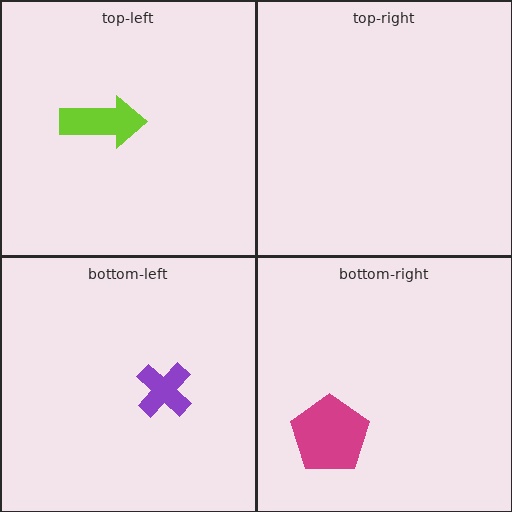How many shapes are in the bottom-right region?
1.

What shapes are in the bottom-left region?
The purple cross.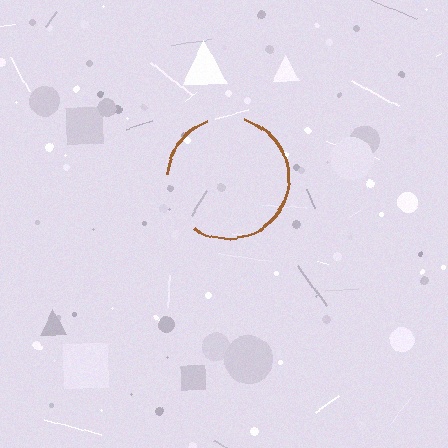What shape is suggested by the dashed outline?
The dashed outline suggests a circle.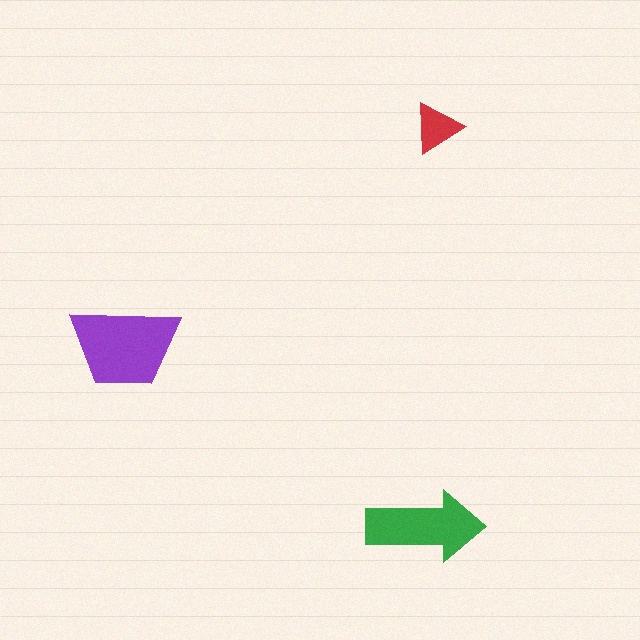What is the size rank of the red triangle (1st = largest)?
3rd.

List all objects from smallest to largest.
The red triangle, the green arrow, the purple trapezoid.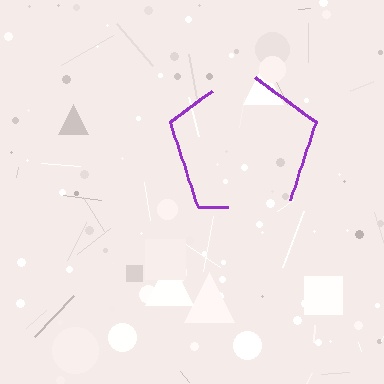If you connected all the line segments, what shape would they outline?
They would outline a pentagon.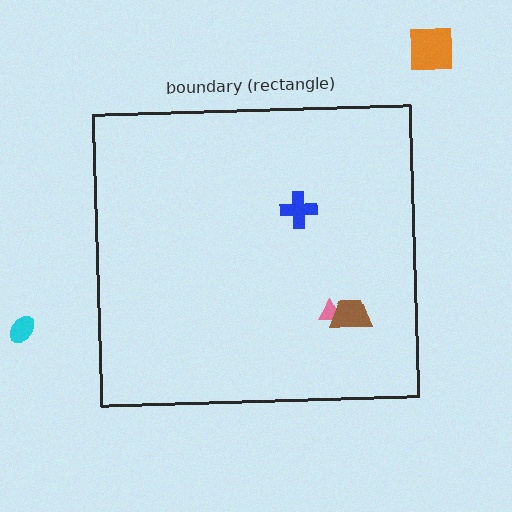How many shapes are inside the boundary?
3 inside, 2 outside.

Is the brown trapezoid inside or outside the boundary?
Inside.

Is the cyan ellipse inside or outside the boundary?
Outside.